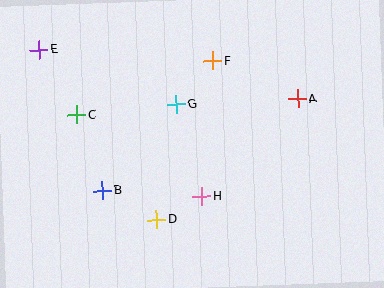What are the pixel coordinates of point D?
Point D is at (156, 219).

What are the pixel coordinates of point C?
Point C is at (77, 115).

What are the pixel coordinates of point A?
Point A is at (298, 99).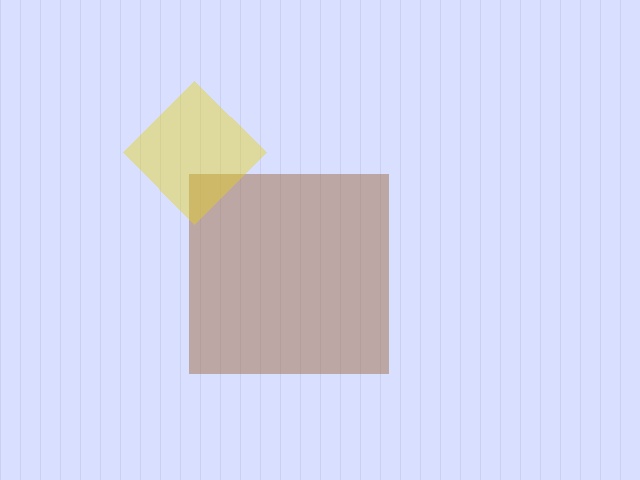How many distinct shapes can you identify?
There are 2 distinct shapes: a brown square, a yellow diamond.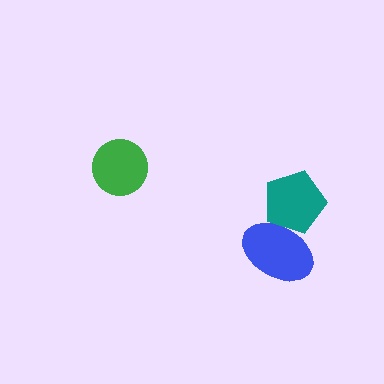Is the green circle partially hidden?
No, no other shape covers it.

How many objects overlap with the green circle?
0 objects overlap with the green circle.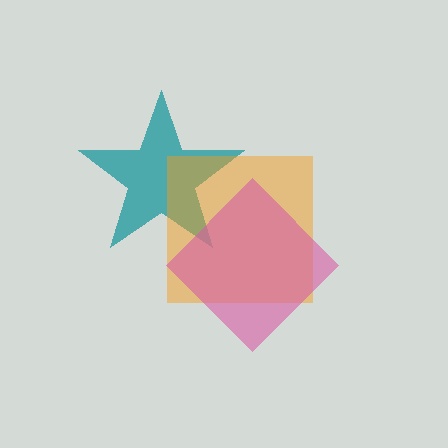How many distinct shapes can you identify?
There are 3 distinct shapes: a teal star, an orange square, a pink diamond.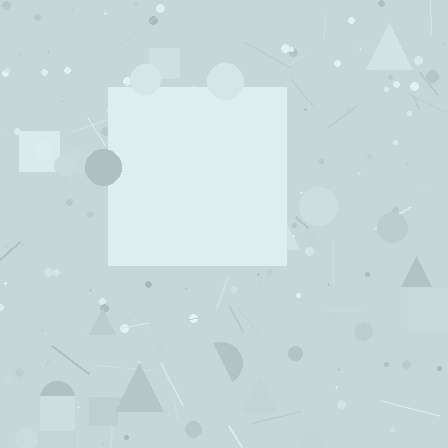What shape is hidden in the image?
A square is hidden in the image.